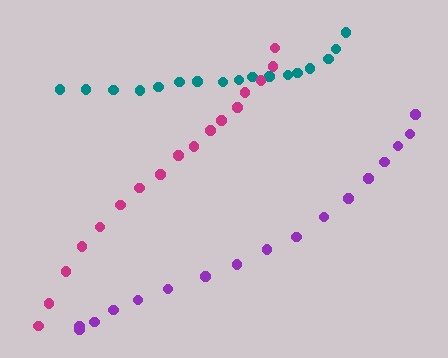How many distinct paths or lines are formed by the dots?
There are 3 distinct paths.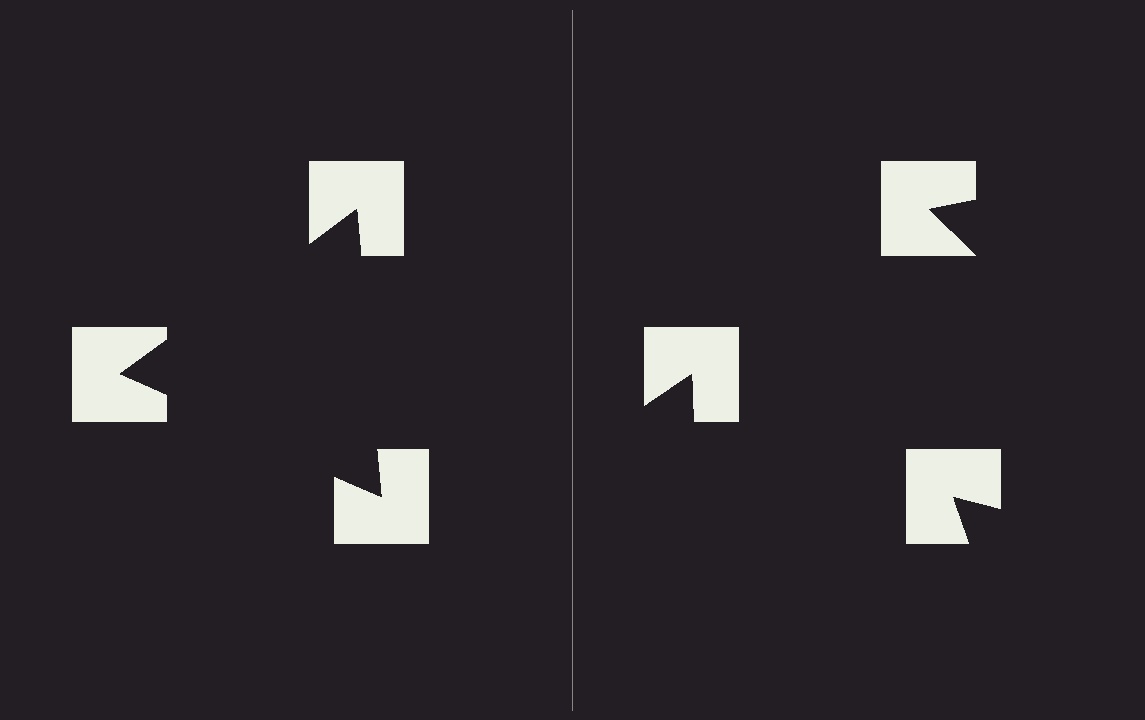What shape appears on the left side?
An illusory triangle.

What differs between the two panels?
The notched squares are positioned identically on both sides; only the wedge orientations differ. On the left they align to a triangle; on the right they are misaligned.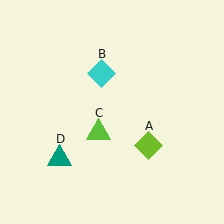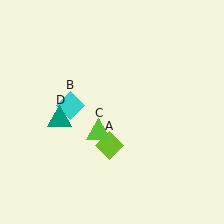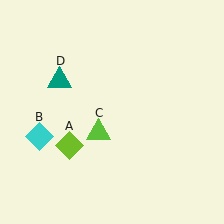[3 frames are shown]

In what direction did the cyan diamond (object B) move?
The cyan diamond (object B) moved down and to the left.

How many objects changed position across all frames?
3 objects changed position: lime diamond (object A), cyan diamond (object B), teal triangle (object D).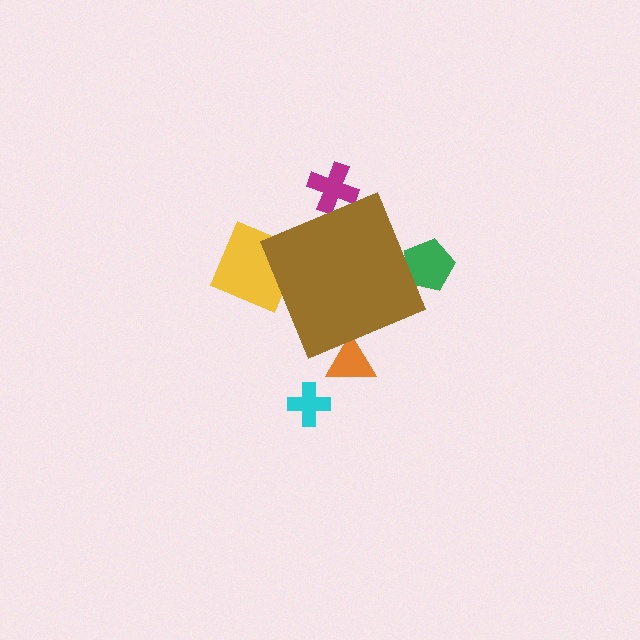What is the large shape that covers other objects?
A brown diamond.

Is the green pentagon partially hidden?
Yes, the green pentagon is partially hidden behind the brown diamond.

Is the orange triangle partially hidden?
Yes, the orange triangle is partially hidden behind the brown diamond.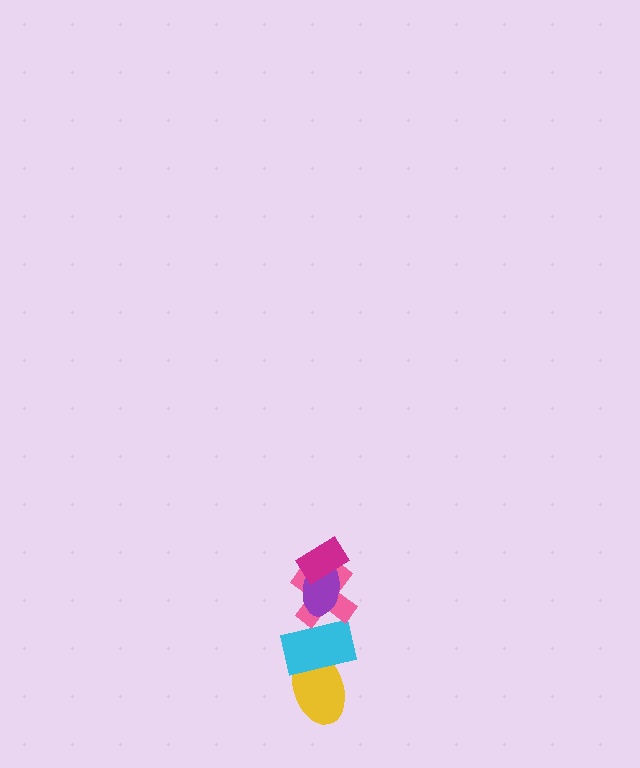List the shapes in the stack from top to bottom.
From top to bottom: the magenta rectangle, the purple ellipse, the pink cross, the cyan rectangle, the yellow ellipse.